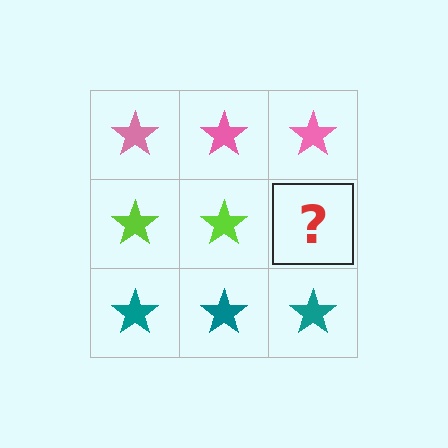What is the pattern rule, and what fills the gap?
The rule is that each row has a consistent color. The gap should be filled with a lime star.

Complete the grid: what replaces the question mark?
The question mark should be replaced with a lime star.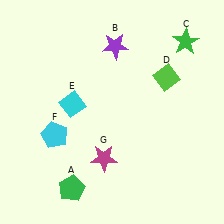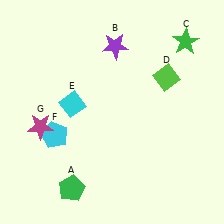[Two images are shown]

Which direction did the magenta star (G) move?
The magenta star (G) moved left.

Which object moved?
The magenta star (G) moved left.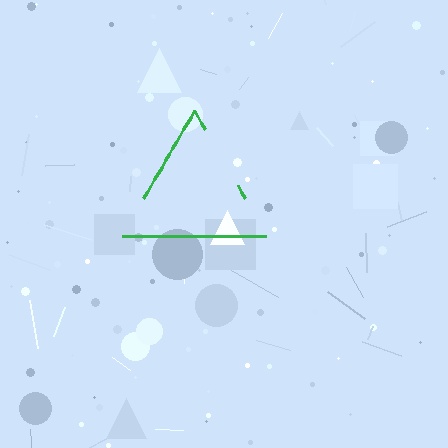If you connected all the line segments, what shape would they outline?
They would outline a triangle.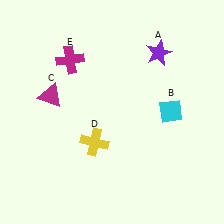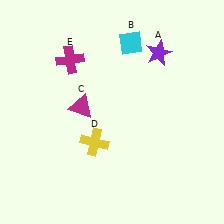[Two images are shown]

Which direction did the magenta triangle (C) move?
The magenta triangle (C) moved right.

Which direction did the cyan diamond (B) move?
The cyan diamond (B) moved up.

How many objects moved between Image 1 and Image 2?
2 objects moved between the two images.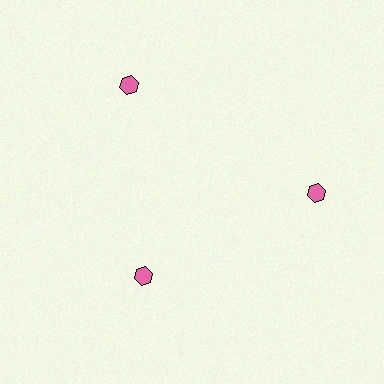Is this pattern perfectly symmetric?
No. The 3 pink hexagons are arranged in a ring, but one element near the 7 o'clock position is pulled inward toward the center, breaking the 3-fold rotational symmetry.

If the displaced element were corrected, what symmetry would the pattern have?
It would have 3-fold rotational symmetry — the pattern would map onto itself every 120 degrees.